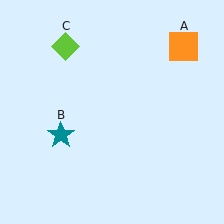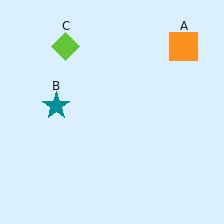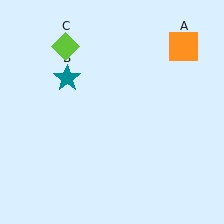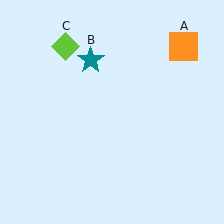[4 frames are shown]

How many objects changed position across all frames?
1 object changed position: teal star (object B).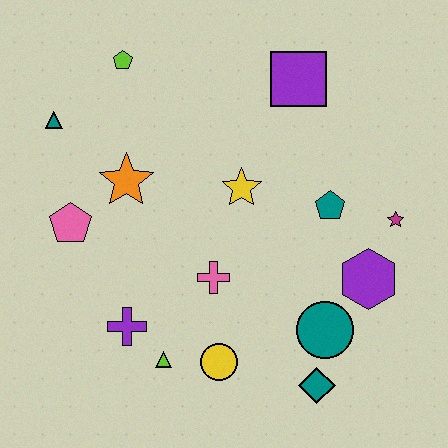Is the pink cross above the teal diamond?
Yes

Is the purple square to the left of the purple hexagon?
Yes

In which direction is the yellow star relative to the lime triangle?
The yellow star is above the lime triangle.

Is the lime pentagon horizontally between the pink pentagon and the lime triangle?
Yes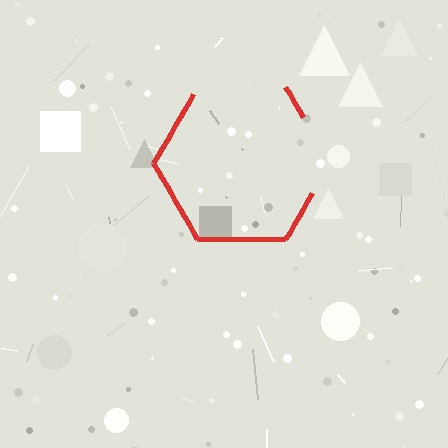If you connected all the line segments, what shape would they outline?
They would outline a hexagon.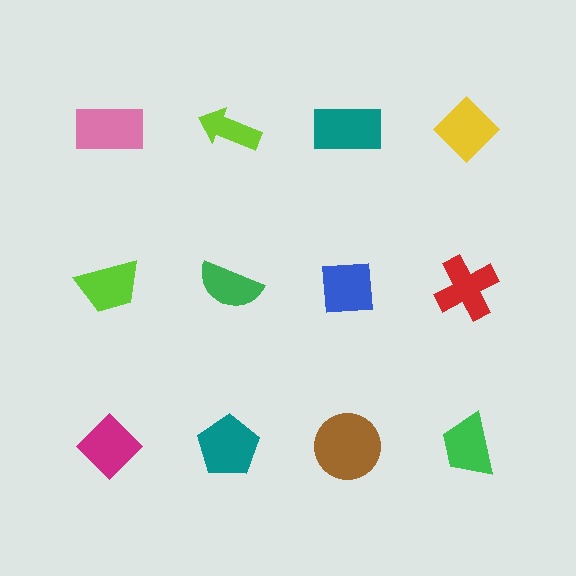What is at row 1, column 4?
A yellow diamond.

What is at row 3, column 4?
A green trapezoid.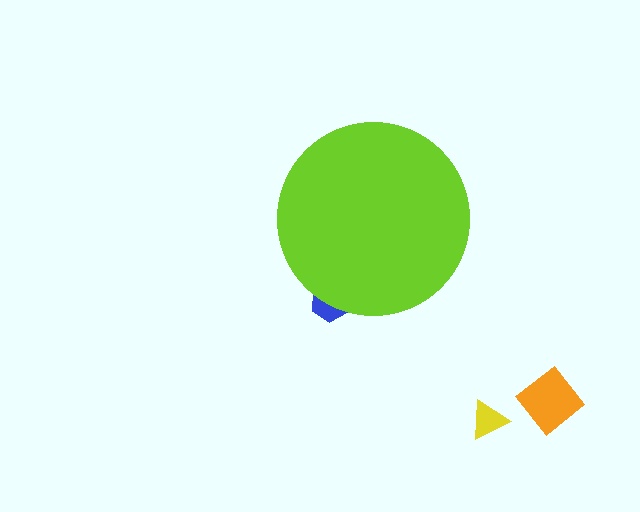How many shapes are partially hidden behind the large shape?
1 shape is partially hidden.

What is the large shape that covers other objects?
A lime circle.